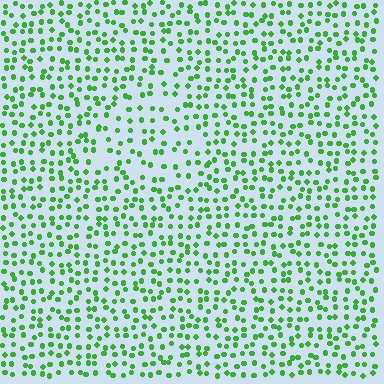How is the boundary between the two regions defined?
The boundary is defined by a change in element density (approximately 1.5x ratio). All elements are the same color, size, and shape.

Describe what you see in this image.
The image contains small green elements arranged at two different densities. A triangle-shaped region is visible where the elements are less densely packed than the surrounding area.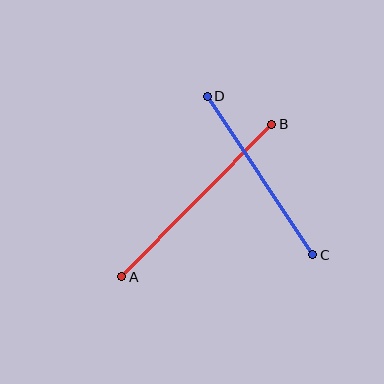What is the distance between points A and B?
The distance is approximately 214 pixels.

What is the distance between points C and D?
The distance is approximately 190 pixels.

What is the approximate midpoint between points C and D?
The midpoint is at approximately (260, 175) pixels.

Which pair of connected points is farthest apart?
Points A and B are farthest apart.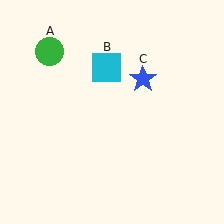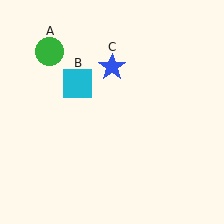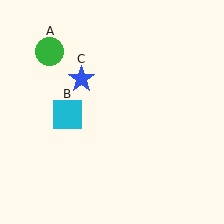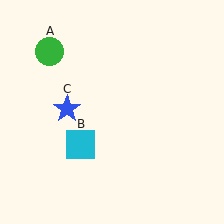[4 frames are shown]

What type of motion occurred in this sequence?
The cyan square (object B), blue star (object C) rotated counterclockwise around the center of the scene.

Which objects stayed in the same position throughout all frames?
Green circle (object A) remained stationary.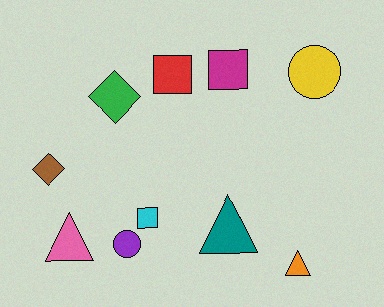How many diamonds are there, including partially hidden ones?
There are 2 diamonds.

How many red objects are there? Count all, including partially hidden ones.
There is 1 red object.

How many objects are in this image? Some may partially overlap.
There are 10 objects.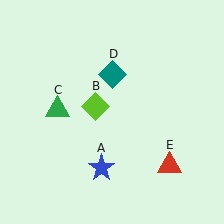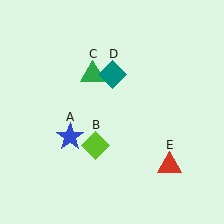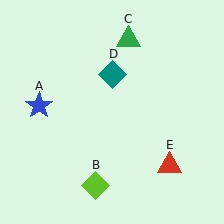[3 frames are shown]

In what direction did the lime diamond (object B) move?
The lime diamond (object B) moved down.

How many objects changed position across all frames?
3 objects changed position: blue star (object A), lime diamond (object B), green triangle (object C).